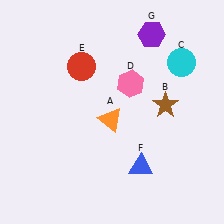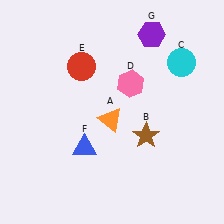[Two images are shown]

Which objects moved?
The objects that moved are: the brown star (B), the blue triangle (F).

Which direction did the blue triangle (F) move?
The blue triangle (F) moved left.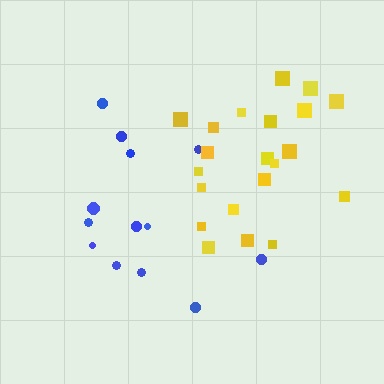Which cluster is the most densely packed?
Yellow.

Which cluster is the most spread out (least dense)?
Blue.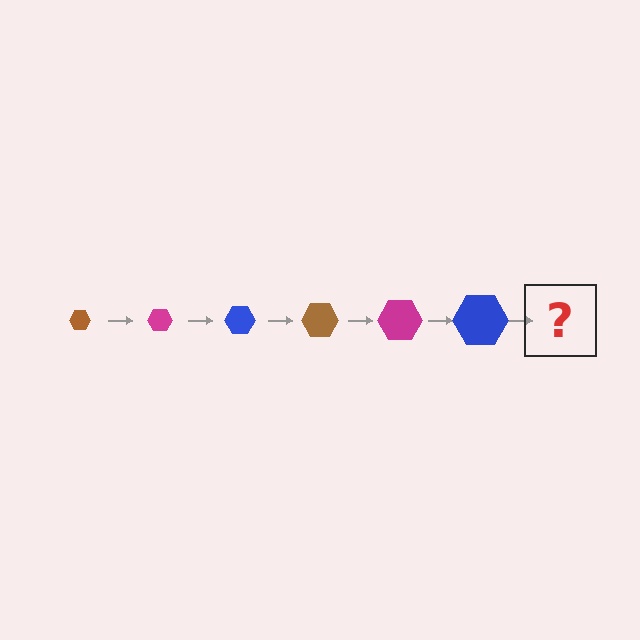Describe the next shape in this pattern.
It should be a brown hexagon, larger than the previous one.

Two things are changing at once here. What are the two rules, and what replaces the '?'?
The two rules are that the hexagon grows larger each step and the color cycles through brown, magenta, and blue. The '?' should be a brown hexagon, larger than the previous one.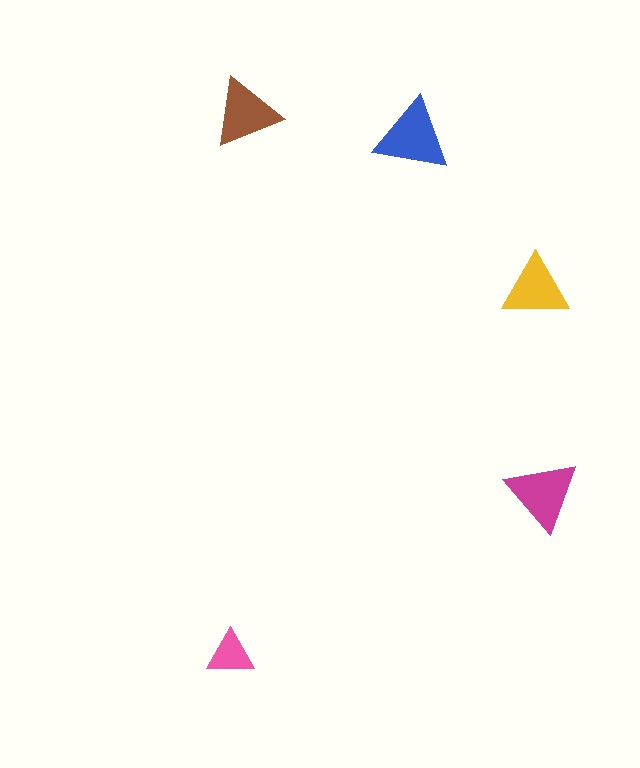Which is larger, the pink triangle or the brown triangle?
The brown one.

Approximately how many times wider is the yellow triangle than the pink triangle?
About 1.5 times wider.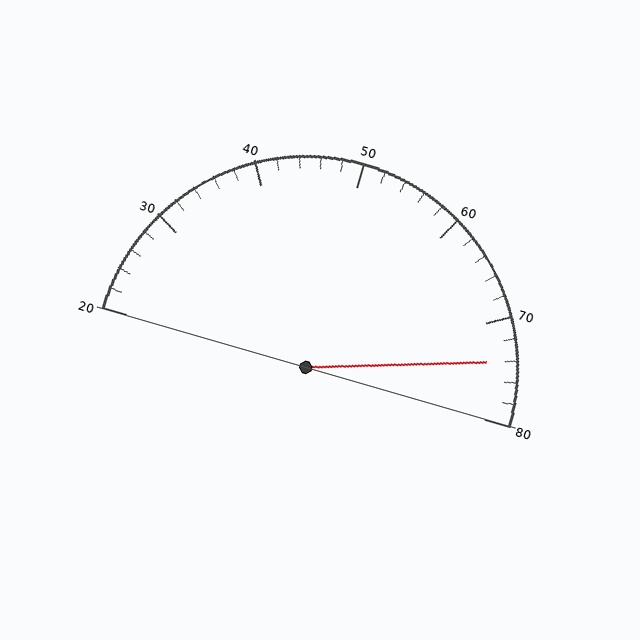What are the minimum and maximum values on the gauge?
The gauge ranges from 20 to 80.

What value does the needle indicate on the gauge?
The needle indicates approximately 74.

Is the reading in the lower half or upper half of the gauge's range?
The reading is in the upper half of the range (20 to 80).